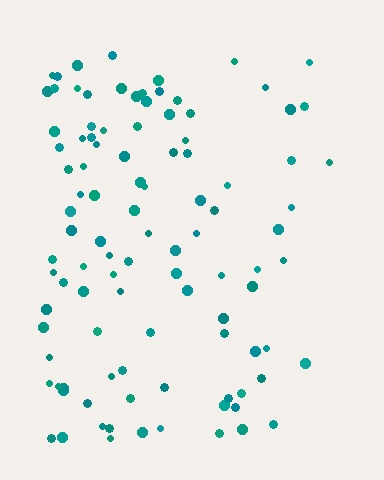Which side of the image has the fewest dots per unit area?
The right.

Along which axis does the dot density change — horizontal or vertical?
Horizontal.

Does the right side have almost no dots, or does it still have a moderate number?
Still a moderate number, just noticeably fewer than the left.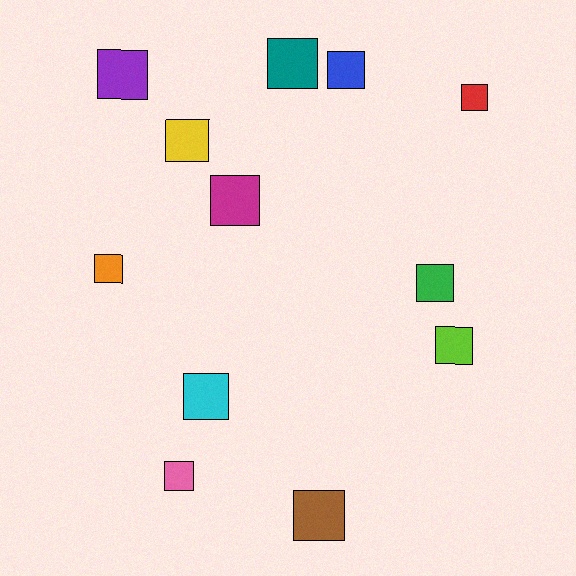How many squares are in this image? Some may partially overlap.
There are 12 squares.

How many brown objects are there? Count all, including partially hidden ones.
There is 1 brown object.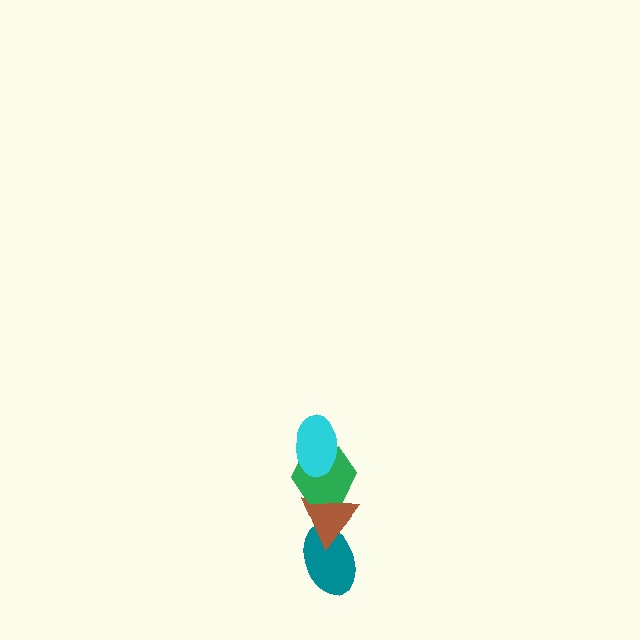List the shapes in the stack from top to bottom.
From top to bottom: the cyan ellipse, the green hexagon, the brown triangle, the teal ellipse.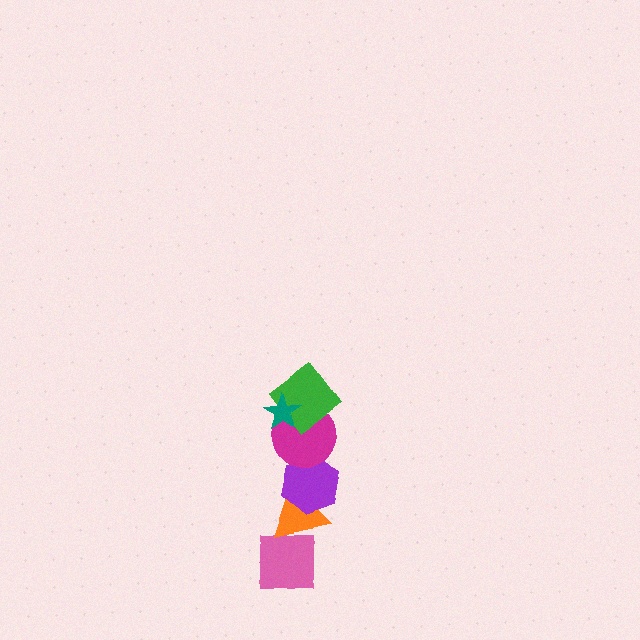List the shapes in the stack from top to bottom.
From top to bottom: the teal star, the green diamond, the magenta circle, the purple hexagon, the orange triangle, the pink square.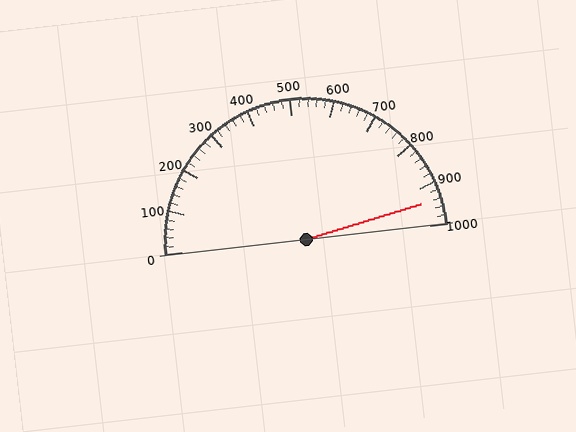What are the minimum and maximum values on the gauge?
The gauge ranges from 0 to 1000.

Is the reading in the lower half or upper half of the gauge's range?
The reading is in the upper half of the range (0 to 1000).